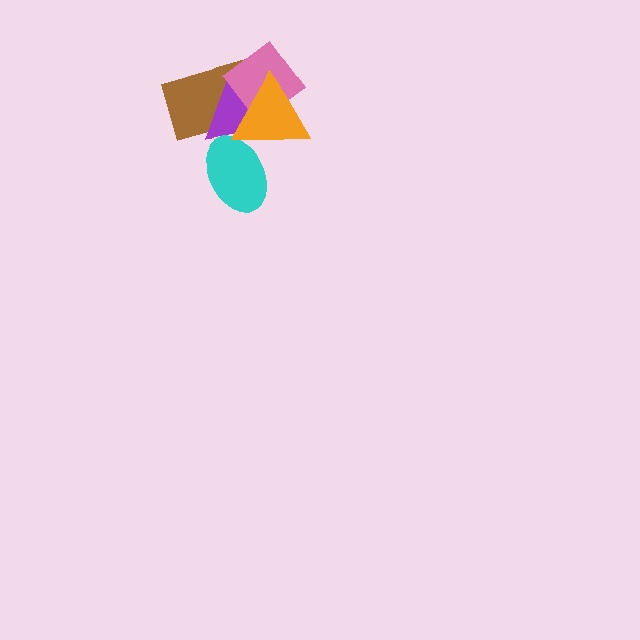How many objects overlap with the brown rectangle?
4 objects overlap with the brown rectangle.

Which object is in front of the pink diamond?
The orange triangle is in front of the pink diamond.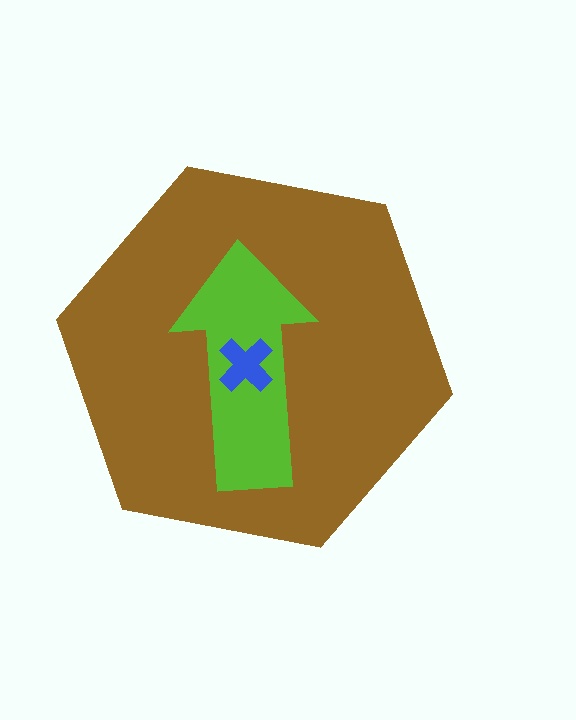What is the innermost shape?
The blue cross.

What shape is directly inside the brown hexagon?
The lime arrow.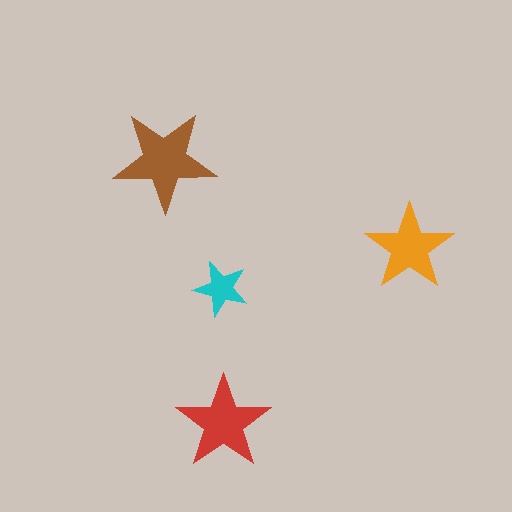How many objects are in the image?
There are 4 objects in the image.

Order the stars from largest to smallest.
the brown one, the red one, the orange one, the cyan one.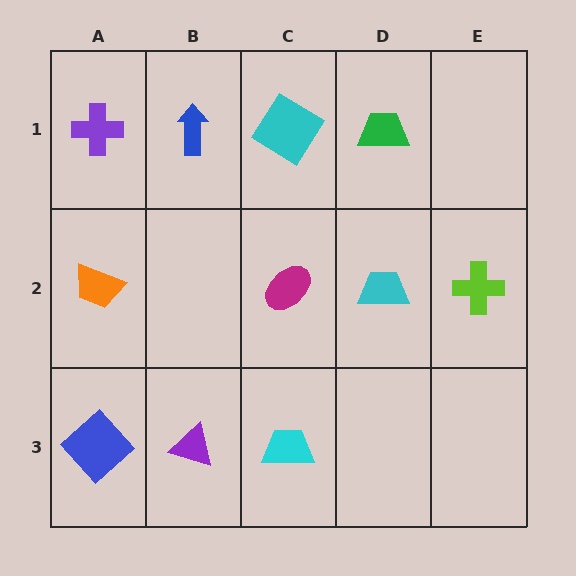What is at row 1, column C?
A cyan diamond.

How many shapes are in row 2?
4 shapes.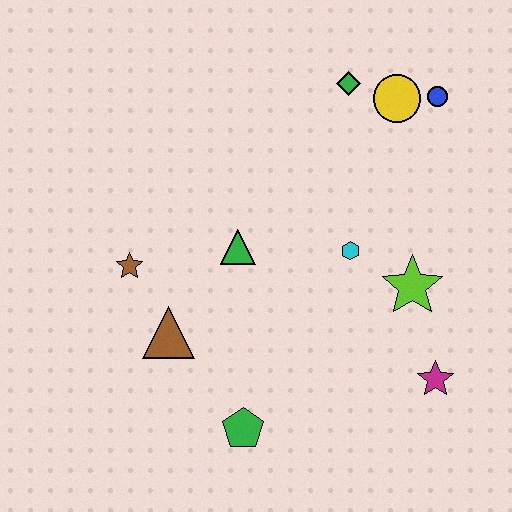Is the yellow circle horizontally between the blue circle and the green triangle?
Yes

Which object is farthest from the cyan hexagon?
The brown star is farthest from the cyan hexagon.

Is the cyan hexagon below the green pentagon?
No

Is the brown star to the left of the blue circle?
Yes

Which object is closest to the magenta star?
The lime star is closest to the magenta star.